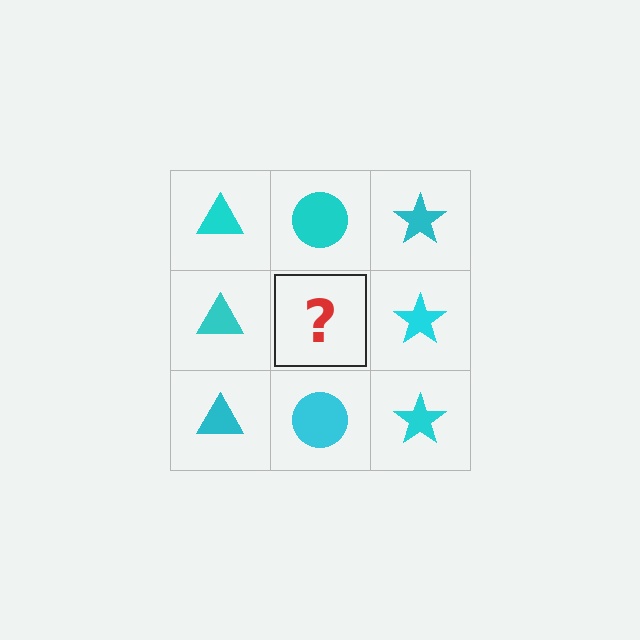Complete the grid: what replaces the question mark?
The question mark should be replaced with a cyan circle.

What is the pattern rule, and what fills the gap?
The rule is that each column has a consistent shape. The gap should be filled with a cyan circle.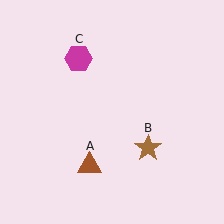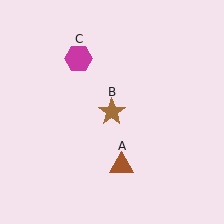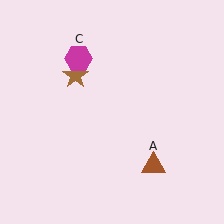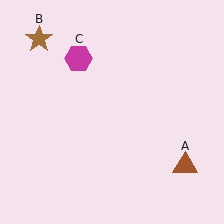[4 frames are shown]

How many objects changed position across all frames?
2 objects changed position: brown triangle (object A), brown star (object B).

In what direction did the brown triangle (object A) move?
The brown triangle (object A) moved right.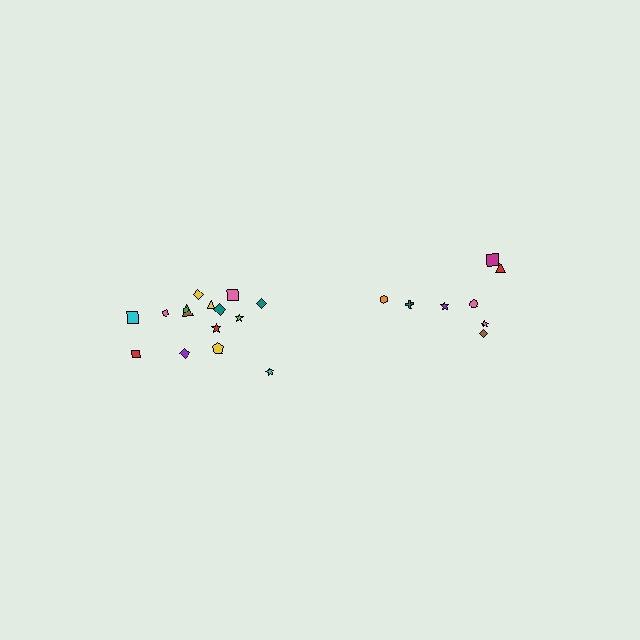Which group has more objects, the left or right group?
The left group.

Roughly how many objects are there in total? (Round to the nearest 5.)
Roughly 25 objects in total.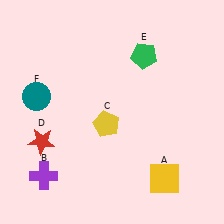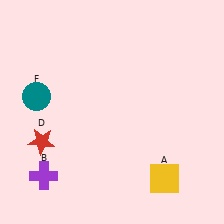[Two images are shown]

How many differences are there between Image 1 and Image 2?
There are 2 differences between the two images.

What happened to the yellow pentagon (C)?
The yellow pentagon (C) was removed in Image 2. It was in the bottom-left area of Image 1.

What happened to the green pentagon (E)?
The green pentagon (E) was removed in Image 2. It was in the top-right area of Image 1.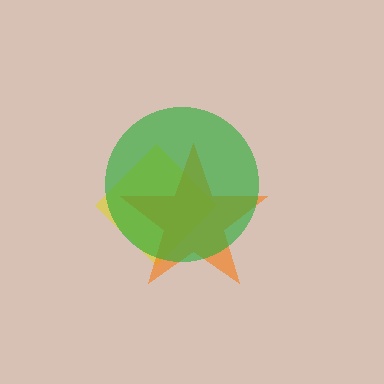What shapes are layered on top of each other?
The layered shapes are: a yellow diamond, an orange star, a green circle.